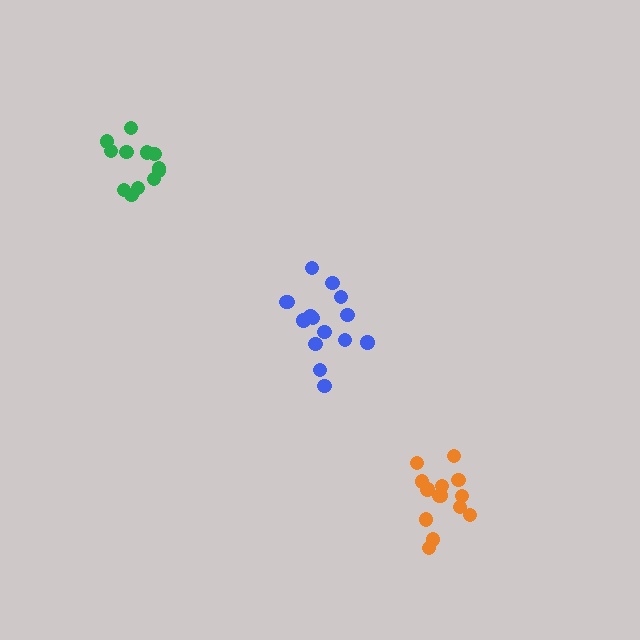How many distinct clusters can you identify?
There are 3 distinct clusters.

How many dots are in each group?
Group 1: 12 dots, Group 2: 14 dots, Group 3: 15 dots (41 total).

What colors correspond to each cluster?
The clusters are colored: green, orange, blue.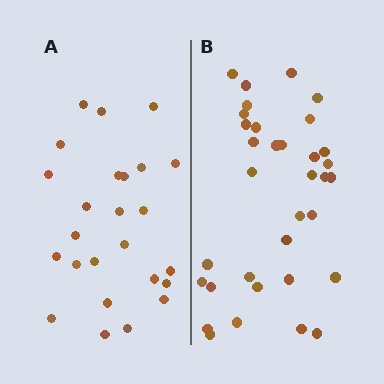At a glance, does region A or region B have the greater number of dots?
Region B (the right region) has more dots.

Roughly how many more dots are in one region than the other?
Region B has roughly 8 or so more dots than region A.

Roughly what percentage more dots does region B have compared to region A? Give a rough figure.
About 35% more.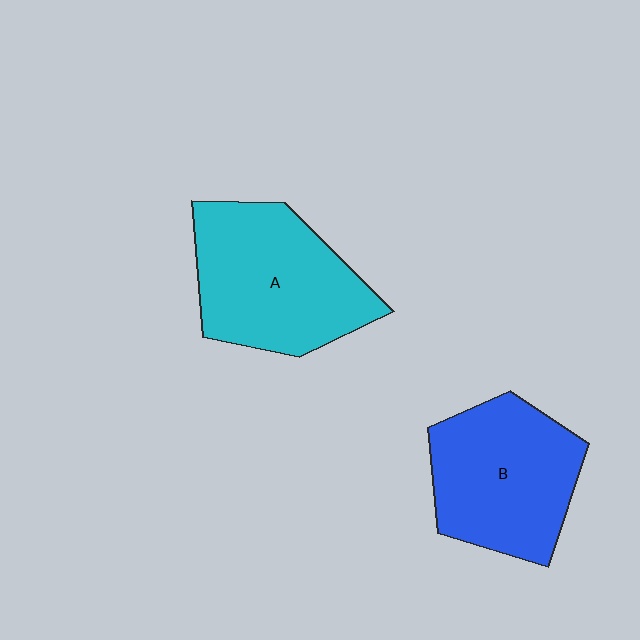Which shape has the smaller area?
Shape B (blue).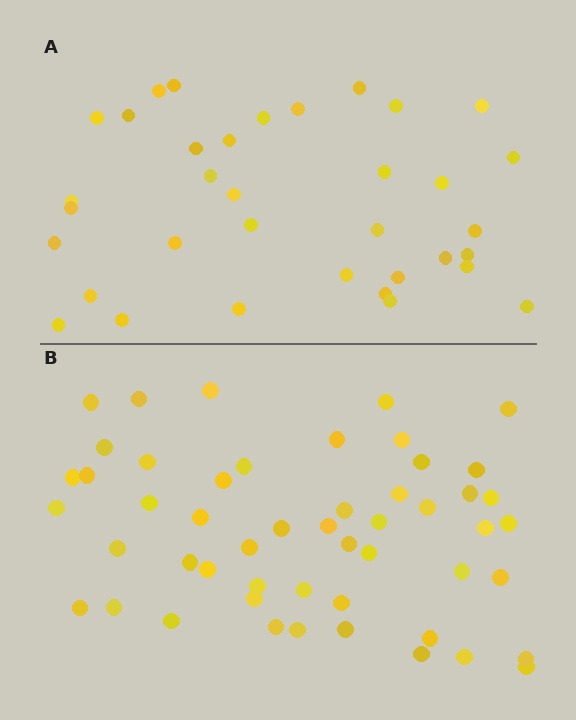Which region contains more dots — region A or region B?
Region B (the bottom region) has more dots.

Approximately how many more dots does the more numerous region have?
Region B has approximately 15 more dots than region A.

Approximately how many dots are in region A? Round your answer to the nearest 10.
About 40 dots. (The exact count is 35, which rounds to 40.)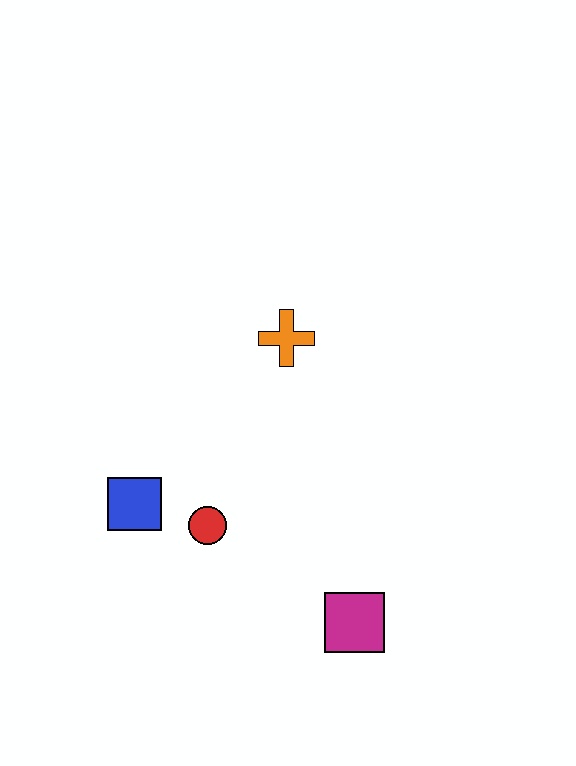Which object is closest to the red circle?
The blue square is closest to the red circle.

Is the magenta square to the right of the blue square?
Yes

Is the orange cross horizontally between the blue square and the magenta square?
Yes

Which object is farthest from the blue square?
The magenta square is farthest from the blue square.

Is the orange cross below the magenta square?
No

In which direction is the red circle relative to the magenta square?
The red circle is to the left of the magenta square.